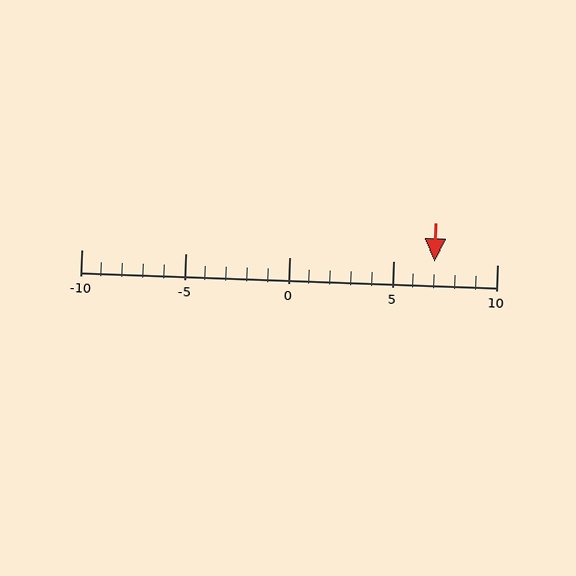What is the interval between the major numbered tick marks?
The major tick marks are spaced 5 units apart.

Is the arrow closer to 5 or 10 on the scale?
The arrow is closer to 5.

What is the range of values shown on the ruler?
The ruler shows values from -10 to 10.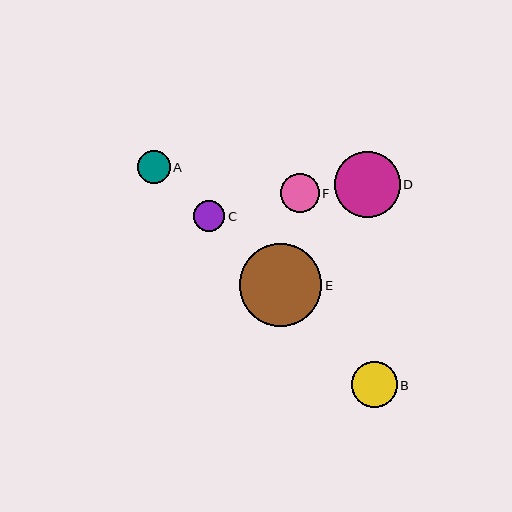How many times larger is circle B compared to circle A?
Circle B is approximately 1.4 times the size of circle A.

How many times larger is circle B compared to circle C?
Circle B is approximately 1.5 times the size of circle C.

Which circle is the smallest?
Circle C is the smallest with a size of approximately 31 pixels.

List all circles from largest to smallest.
From largest to smallest: E, D, B, F, A, C.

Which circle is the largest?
Circle E is the largest with a size of approximately 83 pixels.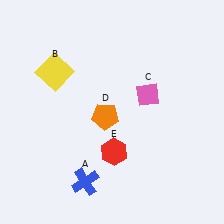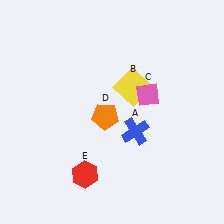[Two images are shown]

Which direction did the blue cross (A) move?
The blue cross (A) moved up.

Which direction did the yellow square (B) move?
The yellow square (B) moved right.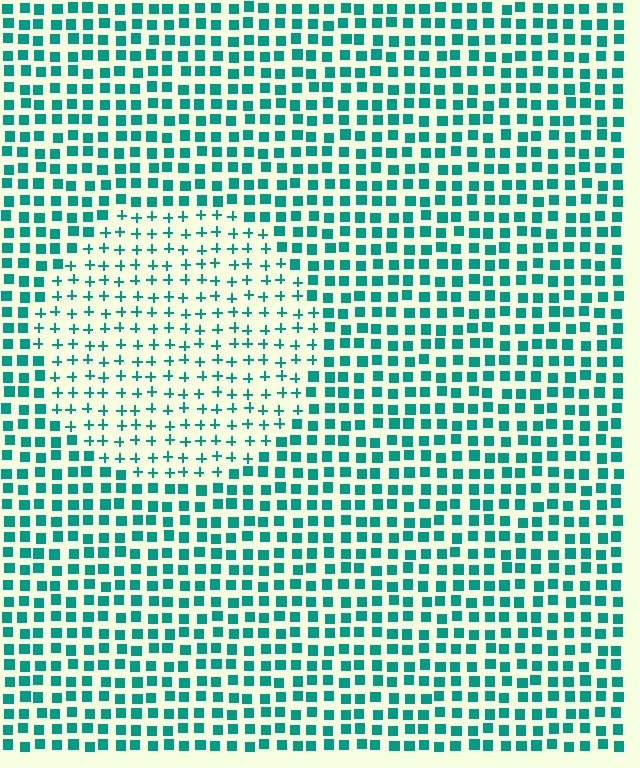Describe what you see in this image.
The image is filled with small teal elements arranged in a uniform grid. A circle-shaped region contains plus signs, while the surrounding area contains squares. The boundary is defined purely by the change in element shape.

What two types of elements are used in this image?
The image uses plus signs inside the circle region and squares outside it.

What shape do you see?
I see a circle.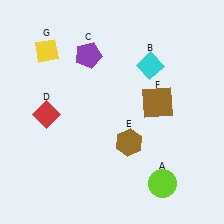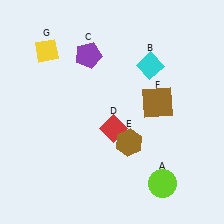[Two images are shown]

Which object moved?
The red diamond (D) moved right.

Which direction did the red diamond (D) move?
The red diamond (D) moved right.